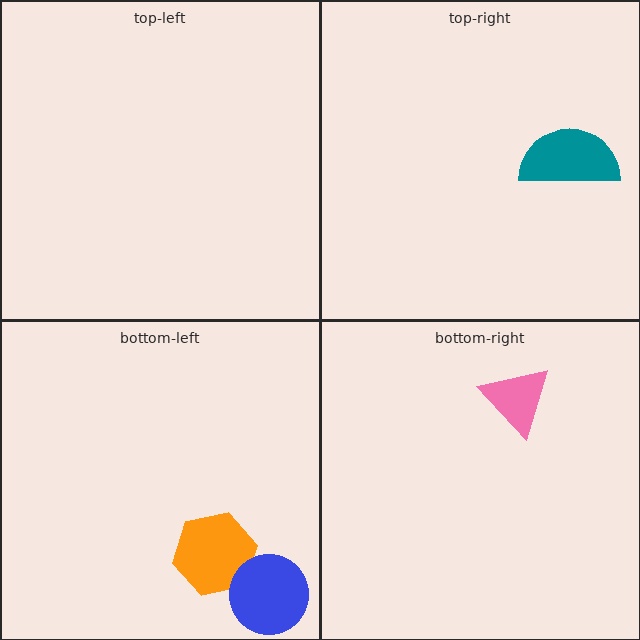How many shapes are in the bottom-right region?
1.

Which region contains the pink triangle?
The bottom-right region.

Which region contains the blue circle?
The bottom-left region.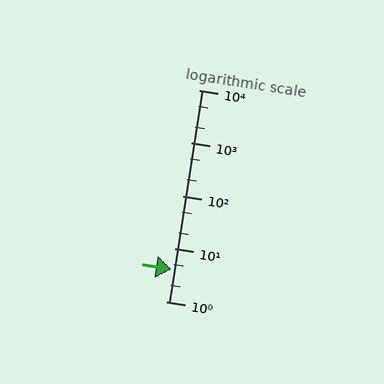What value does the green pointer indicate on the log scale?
The pointer indicates approximately 4.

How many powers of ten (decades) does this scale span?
The scale spans 4 decades, from 1 to 10000.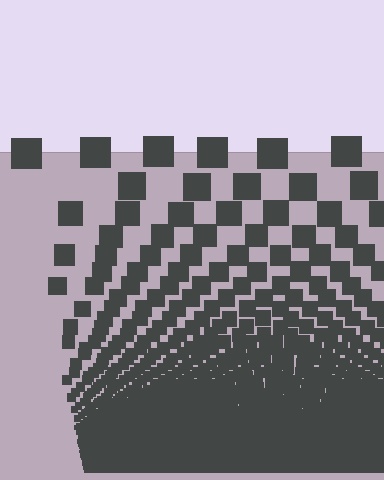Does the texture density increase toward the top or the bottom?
Density increases toward the bottom.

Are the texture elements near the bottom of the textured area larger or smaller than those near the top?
Smaller. The gradient is inverted — elements near the bottom are smaller and denser.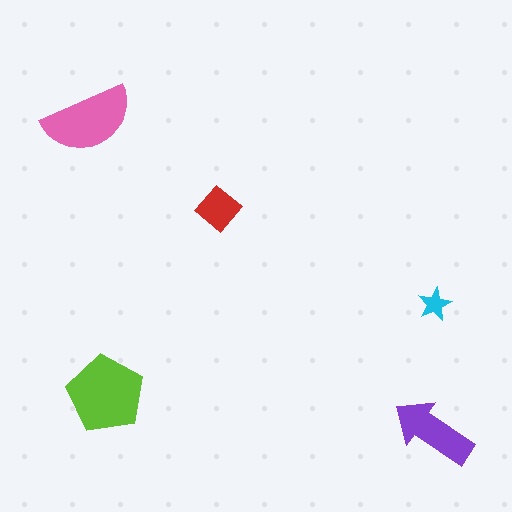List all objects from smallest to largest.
The cyan star, the red diamond, the purple arrow, the pink semicircle, the lime pentagon.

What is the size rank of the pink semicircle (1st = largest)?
2nd.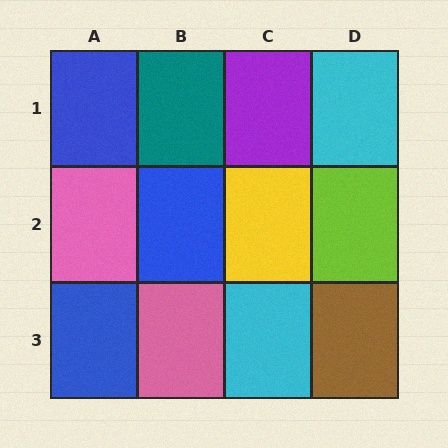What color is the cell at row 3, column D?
Brown.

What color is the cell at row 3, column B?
Pink.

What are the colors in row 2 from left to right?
Pink, blue, yellow, lime.